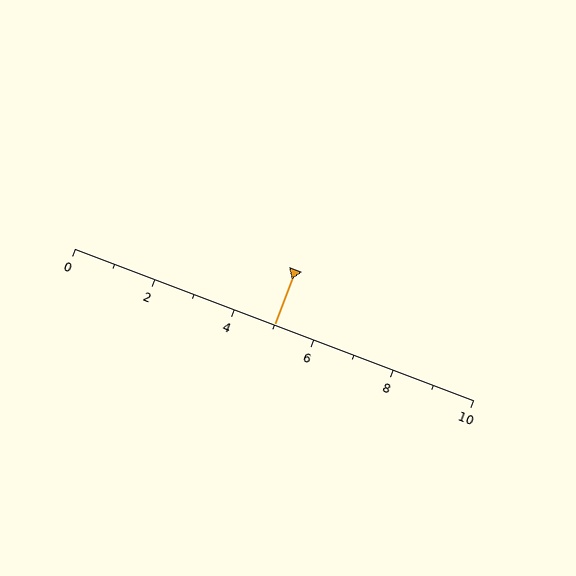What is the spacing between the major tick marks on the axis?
The major ticks are spaced 2 apart.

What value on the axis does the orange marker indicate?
The marker indicates approximately 5.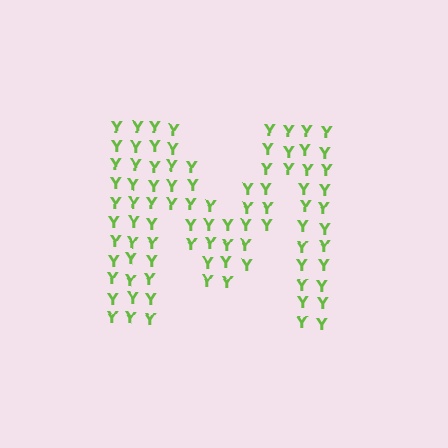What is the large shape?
The large shape is the letter M.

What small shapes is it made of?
It is made of small letter Y's.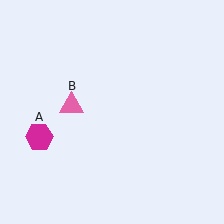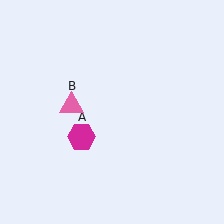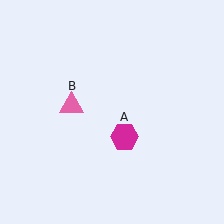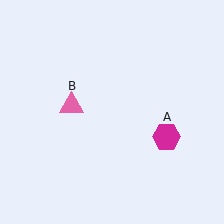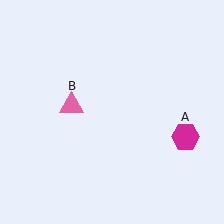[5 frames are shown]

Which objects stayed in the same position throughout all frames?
Pink triangle (object B) remained stationary.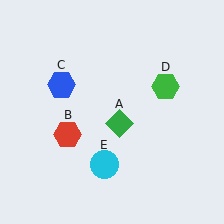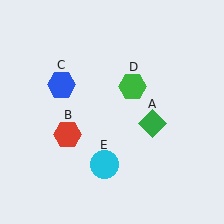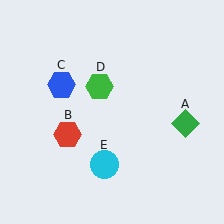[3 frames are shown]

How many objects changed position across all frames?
2 objects changed position: green diamond (object A), green hexagon (object D).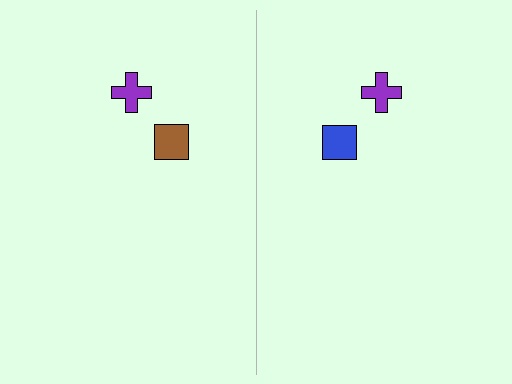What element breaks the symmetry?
The blue square on the right side breaks the symmetry — its mirror counterpart is brown.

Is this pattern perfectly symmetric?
No, the pattern is not perfectly symmetric. The blue square on the right side breaks the symmetry — its mirror counterpart is brown.